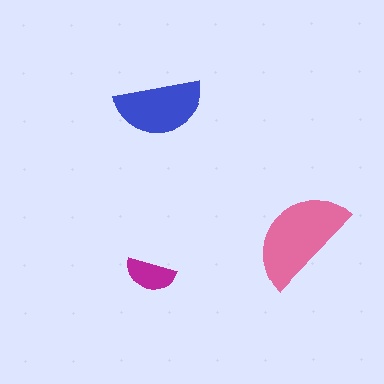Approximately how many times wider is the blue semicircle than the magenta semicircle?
About 1.5 times wider.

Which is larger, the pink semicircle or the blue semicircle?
The pink one.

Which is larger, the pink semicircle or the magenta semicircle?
The pink one.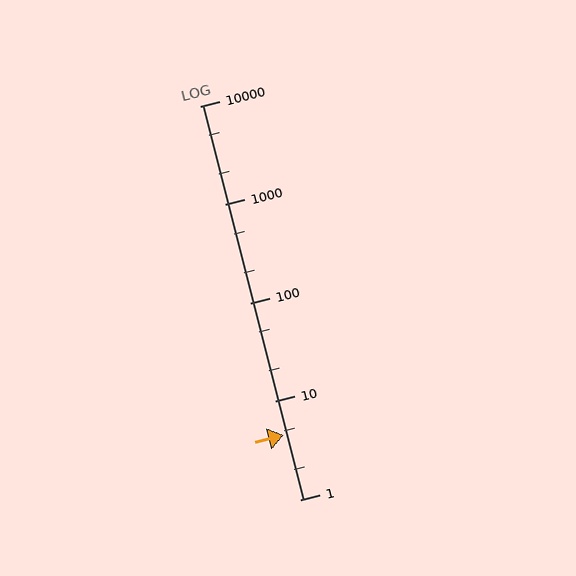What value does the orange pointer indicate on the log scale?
The pointer indicates approximately 4.5.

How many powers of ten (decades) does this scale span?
The scale spans 4 decades, from 1 to 10000.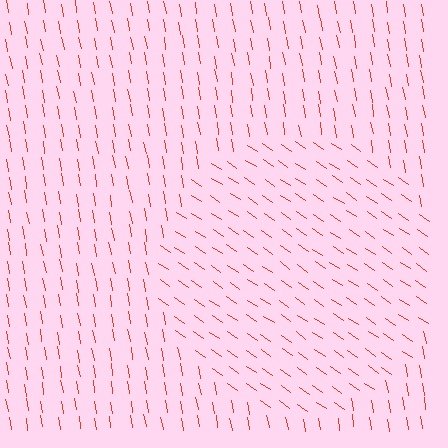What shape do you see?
I see a circle.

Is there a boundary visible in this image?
Yes, there is a texture boundary formed by a change in line orientation.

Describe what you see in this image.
The image is filled with small red line segments. A circle region in the image has lines oriented differently from the surrounding lines, creating a visible texture boundary.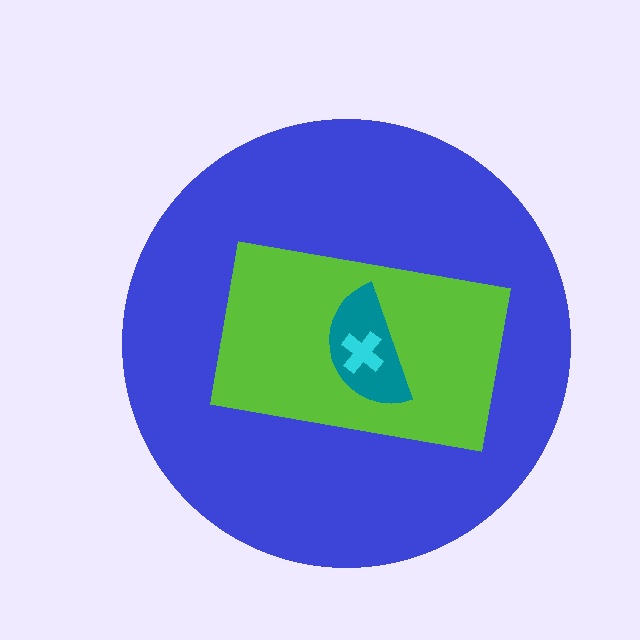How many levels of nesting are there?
4.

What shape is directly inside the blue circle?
The lime rectangle.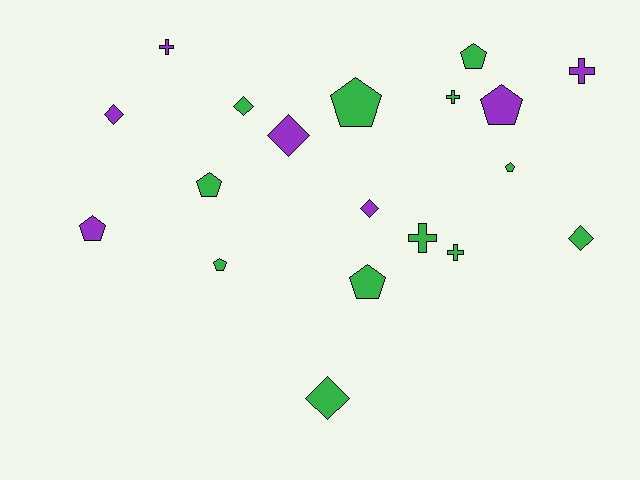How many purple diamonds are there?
There are 3 purple diamonds.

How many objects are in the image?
There are 19 objects.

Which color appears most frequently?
Green, with 12 objects.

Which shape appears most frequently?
Pentagon, with 8 objects.